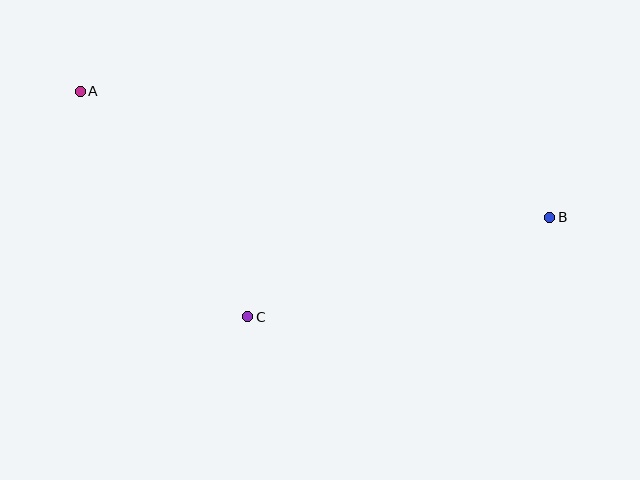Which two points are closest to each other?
Points A and C are closest to each other.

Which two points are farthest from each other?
Points A and B are farthest from each other.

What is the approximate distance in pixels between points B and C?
The distance between B and C is approximately 318 pixels.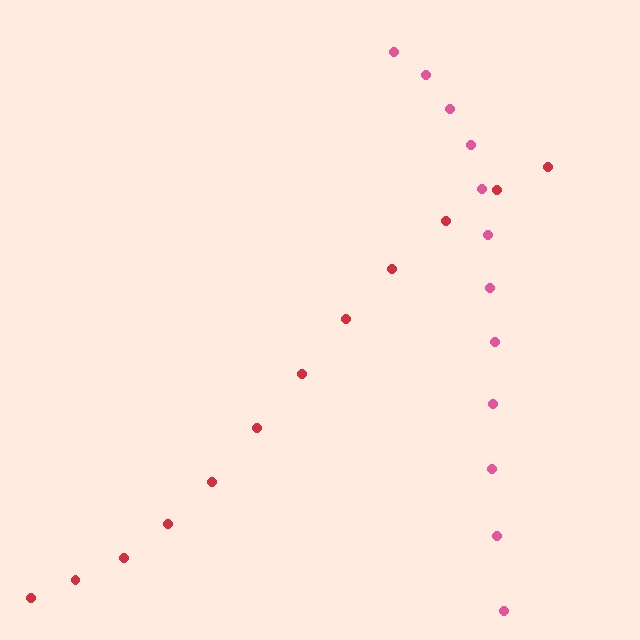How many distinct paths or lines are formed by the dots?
There are 2 distinct paths.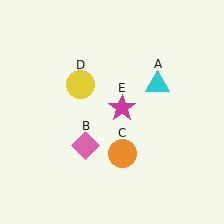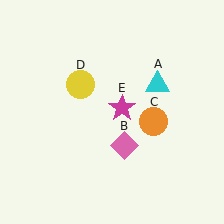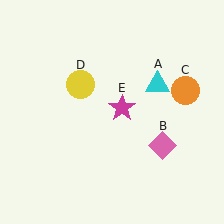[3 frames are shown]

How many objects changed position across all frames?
2 objects changed position: pink diamond (object B), orange circle (object C).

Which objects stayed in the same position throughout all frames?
Cyan triangle (object A) and yellow circle (object D) and magenta star (object E) remained stationary.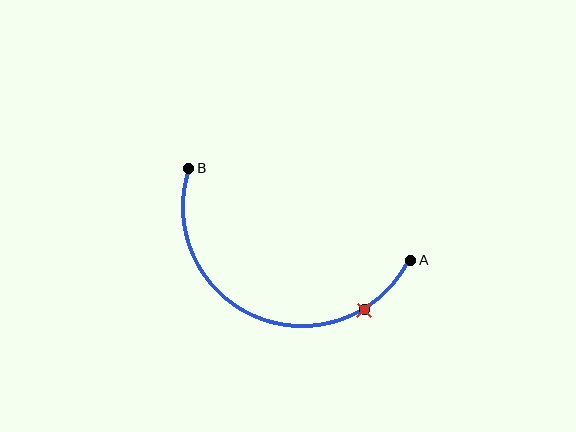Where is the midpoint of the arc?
The arc midpoint is the point on the curve farthest from the straight line joining A and B. It sits below that line.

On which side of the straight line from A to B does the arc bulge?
The arc bulges below the straight line connecting A and B.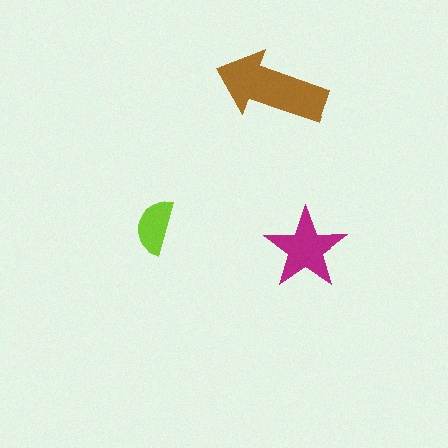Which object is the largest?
The brown arrow.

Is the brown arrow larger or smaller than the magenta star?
Larger.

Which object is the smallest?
The lime semicircle.